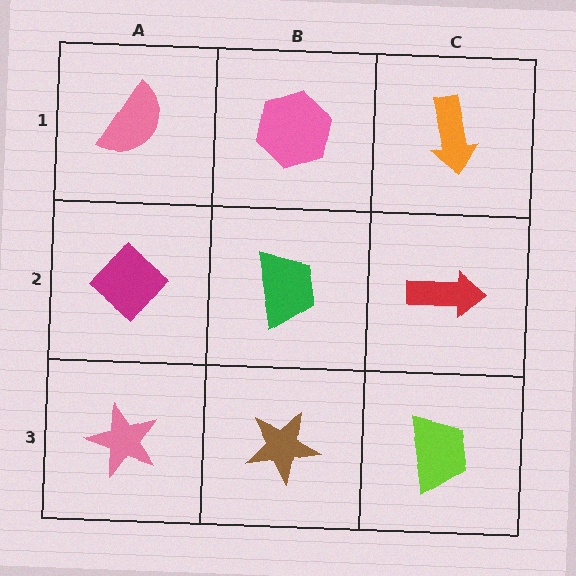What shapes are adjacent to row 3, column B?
A green trapezoid (row 2, column B), a pink star (row 3, column A), a lime trapezoid (row 3, column C).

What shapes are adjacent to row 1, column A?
A magenta diamond (row 2, column A), a pink hexagon (row 1, column B).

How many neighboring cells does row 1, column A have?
2.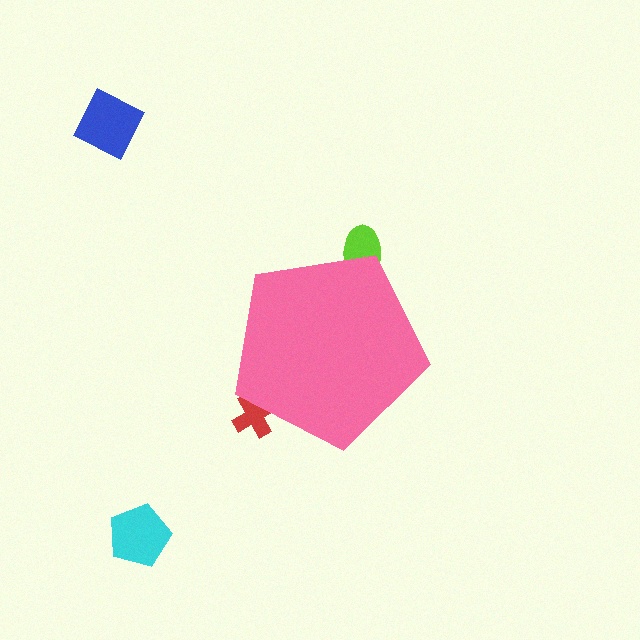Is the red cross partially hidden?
Yes, the red cross is partially hidden behind the pink pentagon.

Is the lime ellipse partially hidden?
Yes, the lime ellipse is partially hidden behind the pink pentagon.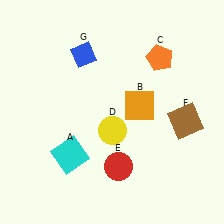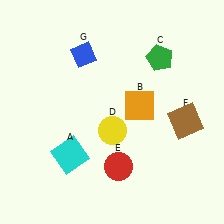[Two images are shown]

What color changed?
The pentagon (C) changed from orange in Image 1 to green in Image 2.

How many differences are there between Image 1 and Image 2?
There is 1 difference between the two images.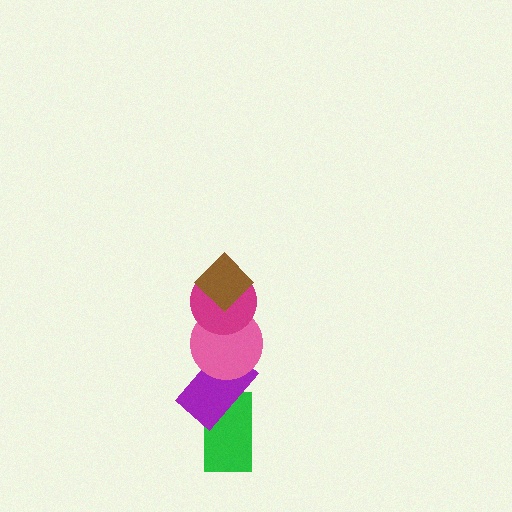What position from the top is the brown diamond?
The brown diamond is 1st from the top.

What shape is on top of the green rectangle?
The purple rectangle is on top of the green rectangle.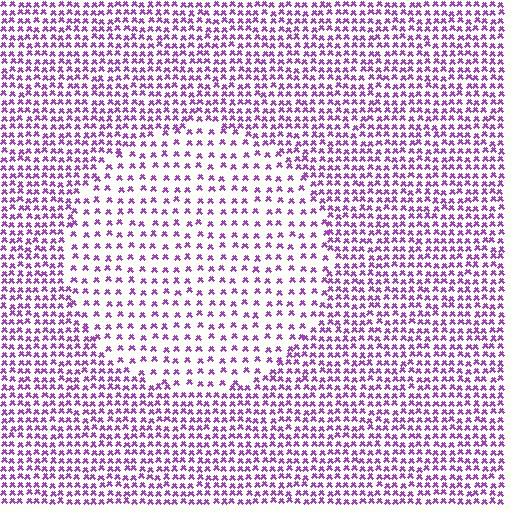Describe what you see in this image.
The image contains small purple elements arranged at two different densities. A circle-shaped region is visible where the elements are less densely packed than the surrounding area.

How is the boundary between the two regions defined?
The boundary is defined by a change in element density (approximately 2.0x ratio). All elements are the same color, size, and shape.